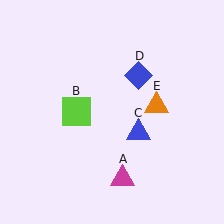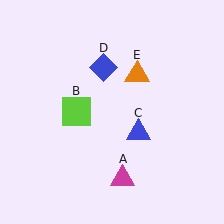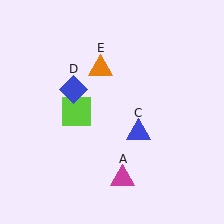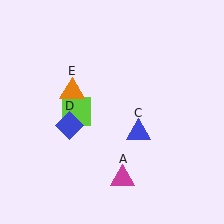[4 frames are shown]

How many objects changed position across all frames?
2 objects changed position: blue diamond (object D), orange triangle (object E).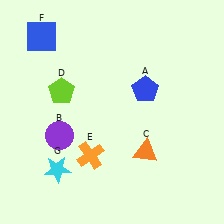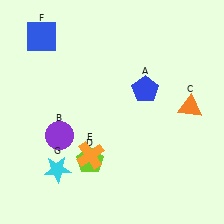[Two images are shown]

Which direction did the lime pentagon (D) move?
The lime pentagon (D) moved down.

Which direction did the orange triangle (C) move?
The orange triangle (C) moved up.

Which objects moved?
The objects that moved are: the orange triangle (C), the lime pentagon (D).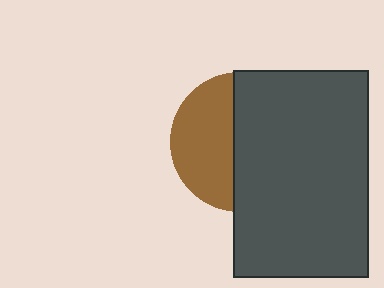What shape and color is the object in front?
The object in front is a dark gray rectangle.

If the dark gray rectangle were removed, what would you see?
You would see the complete brown circle.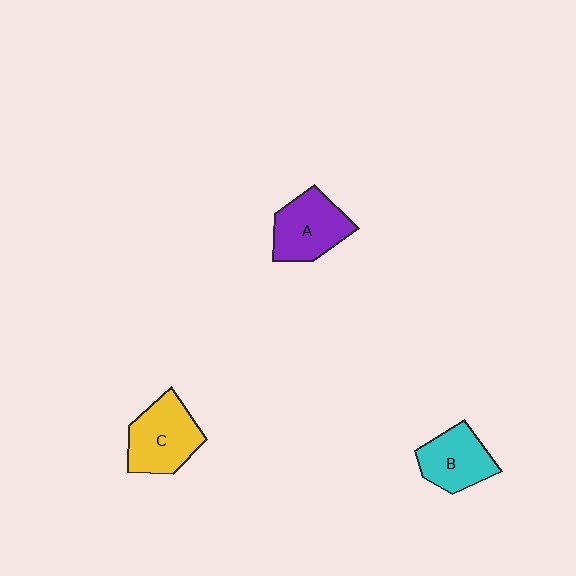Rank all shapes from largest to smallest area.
From largest to smallest: C (yellow), A (purple), B (cyan).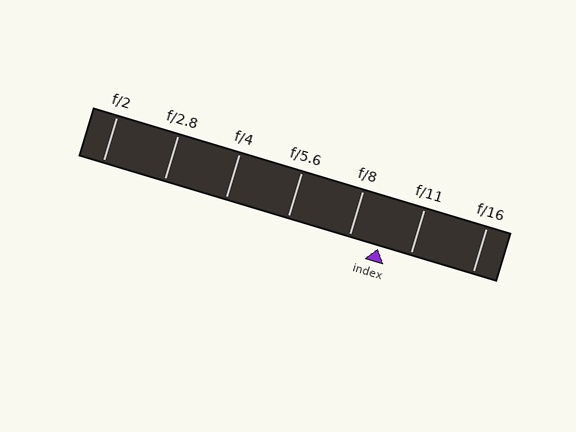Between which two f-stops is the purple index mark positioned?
The index mark is between f/8 and f/11.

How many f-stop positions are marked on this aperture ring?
There are 7 f-stop positions marked.